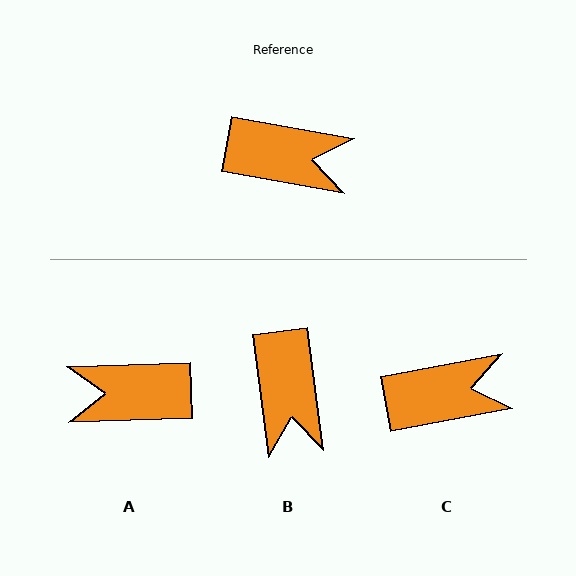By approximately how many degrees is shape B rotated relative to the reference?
Approximately 72 degrees clockwise.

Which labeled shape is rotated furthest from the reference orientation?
A, about 168 degrees away.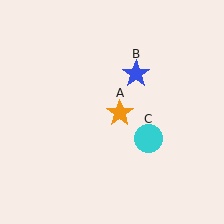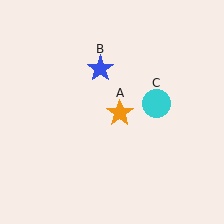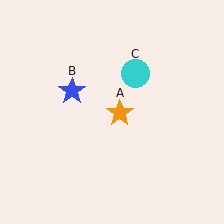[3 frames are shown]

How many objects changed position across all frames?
2 objects changed position: blue star (object B), cyan circle (object C).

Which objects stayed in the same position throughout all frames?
Orange star (object A) remained stationary.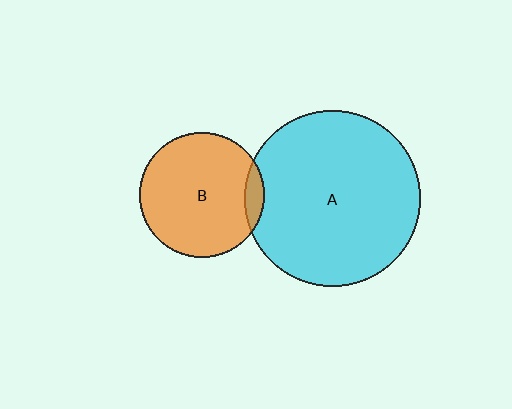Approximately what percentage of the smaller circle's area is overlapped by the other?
Approximately 10%.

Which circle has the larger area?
Circle A (cyan).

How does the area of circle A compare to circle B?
Approximately 2.0 times.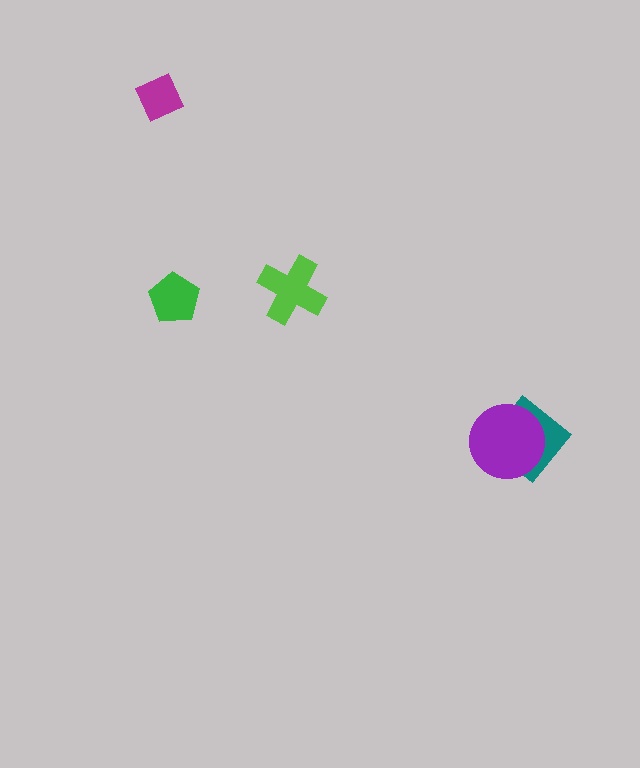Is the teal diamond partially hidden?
Yes, it is partially covered by another shape.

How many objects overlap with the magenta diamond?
0 objects overlap with the magenta diamond.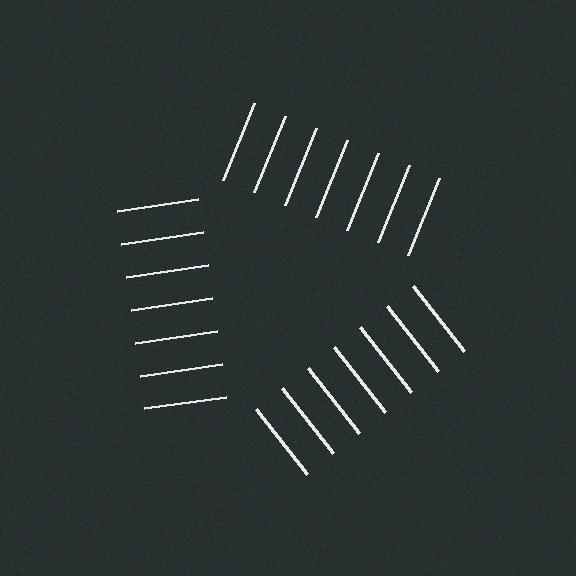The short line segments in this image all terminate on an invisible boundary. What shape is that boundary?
An illusory triangle — the line segments terminate on its edges but no continuous stroke is drawn.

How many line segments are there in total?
21 — 7 along each of the 3 edges.